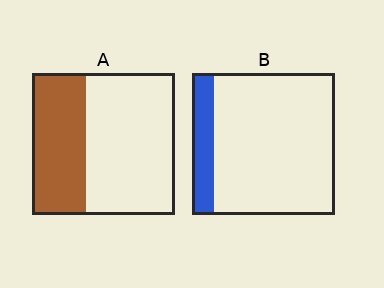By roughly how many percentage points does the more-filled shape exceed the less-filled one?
By roughly 20 percentage points (A over B).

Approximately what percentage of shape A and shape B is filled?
A is approximately 40% and B is approximately 15%.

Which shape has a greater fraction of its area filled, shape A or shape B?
Shape A.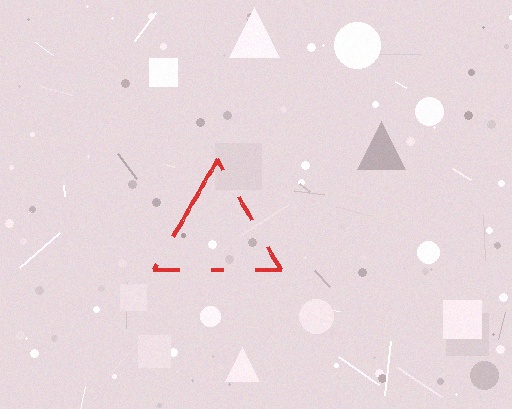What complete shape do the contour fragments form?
The contour fragments form a triangle.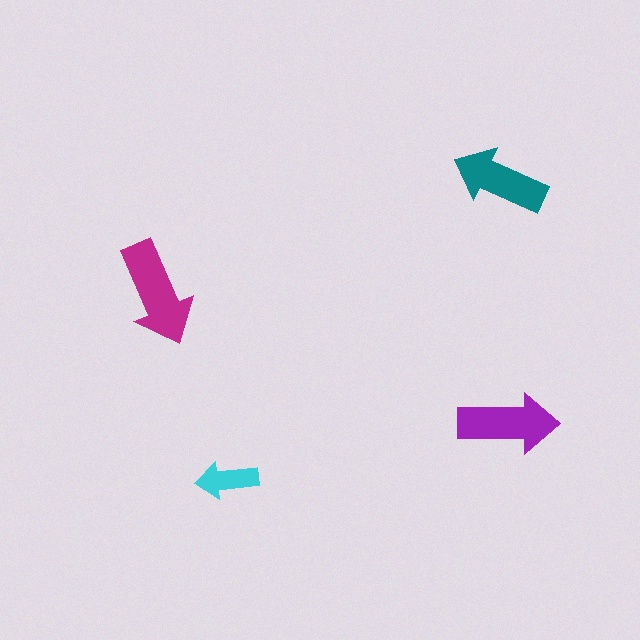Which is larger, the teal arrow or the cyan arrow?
The teal one.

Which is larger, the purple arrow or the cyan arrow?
The purple one.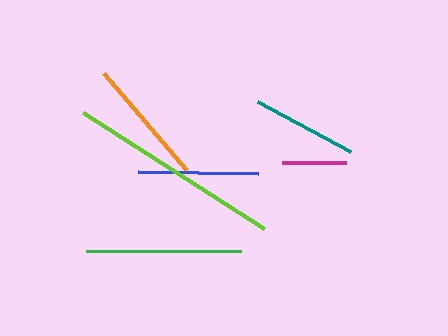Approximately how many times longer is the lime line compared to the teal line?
The lime line is approximately 2.0 times the length of the teal line.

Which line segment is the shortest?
The magenta line is the shortest at approximately 64 pixels.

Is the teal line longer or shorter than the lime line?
The lime line is longer than the teal line.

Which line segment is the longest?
The lime line is the longest at approximately 214 pixels.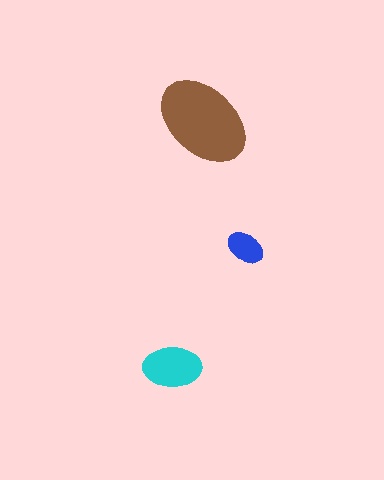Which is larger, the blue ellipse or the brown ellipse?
The brown one.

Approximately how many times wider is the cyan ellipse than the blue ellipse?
About 1.5 times wider.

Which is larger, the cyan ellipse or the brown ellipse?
The brown one.